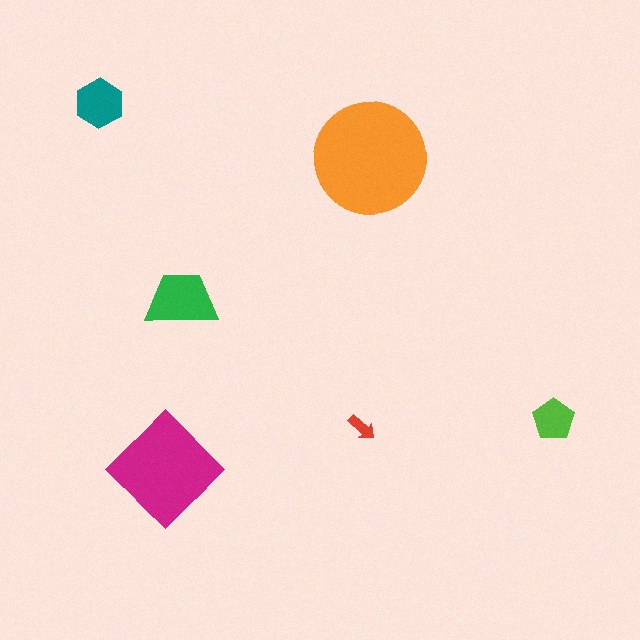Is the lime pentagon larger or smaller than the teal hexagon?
Smaller.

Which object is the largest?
The orange circle.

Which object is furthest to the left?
The teal hexagon is leftmost.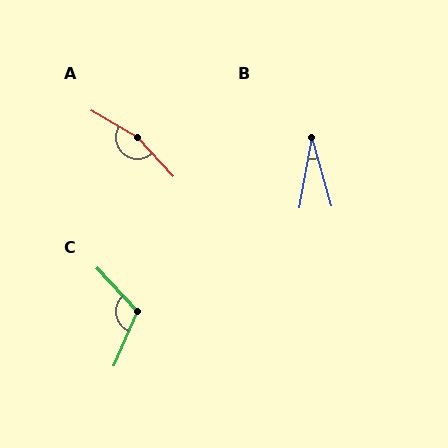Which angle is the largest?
A, at approximately 163 degrees.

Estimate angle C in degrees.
Approximately 113 degrees.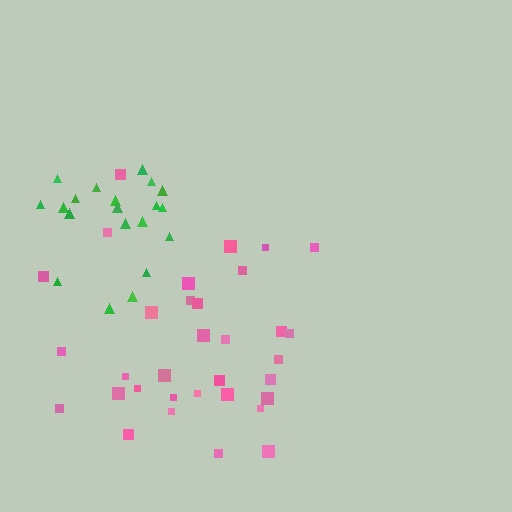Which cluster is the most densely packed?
Green.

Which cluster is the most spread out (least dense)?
Pink.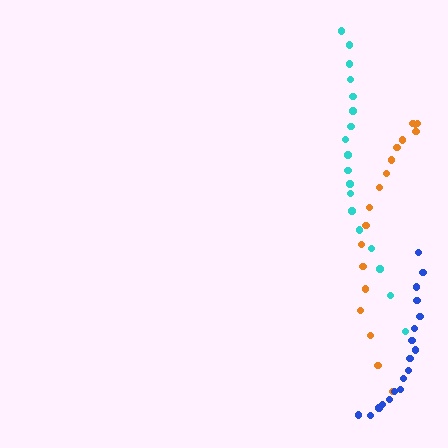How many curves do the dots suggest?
There are 3 distinct paths.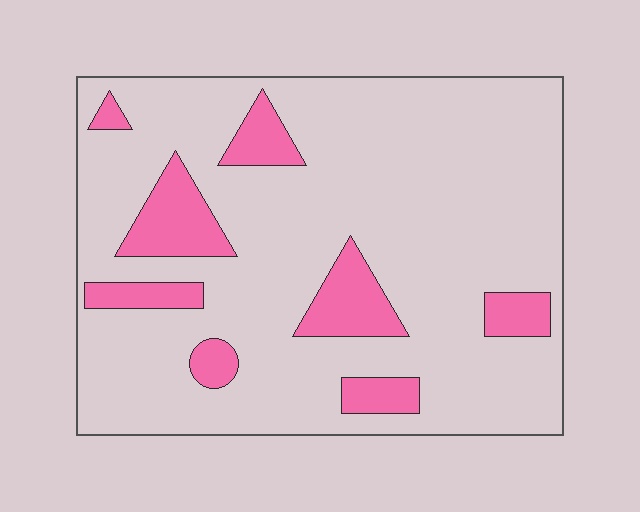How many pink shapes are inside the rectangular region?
8.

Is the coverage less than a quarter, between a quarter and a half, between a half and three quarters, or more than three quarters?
Less than a quarter.